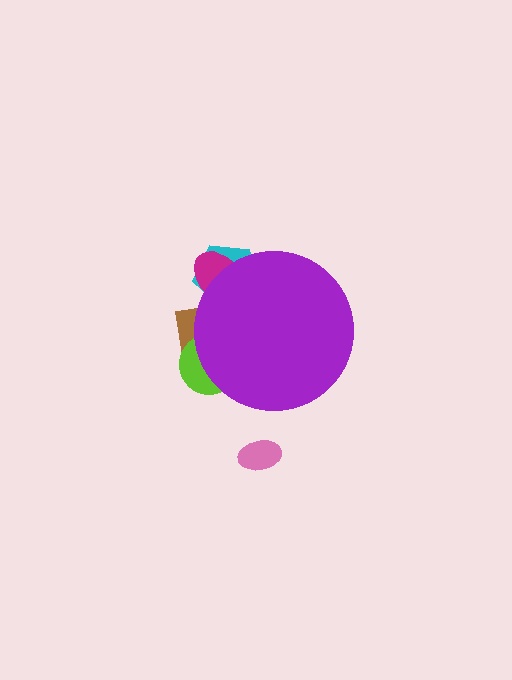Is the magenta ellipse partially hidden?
Yes, the magenta ellipse is partially hidden behind the purple circle.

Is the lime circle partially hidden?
Yes, the lime circle is partially hidden behind the purple circle.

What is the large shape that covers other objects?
A purple circle.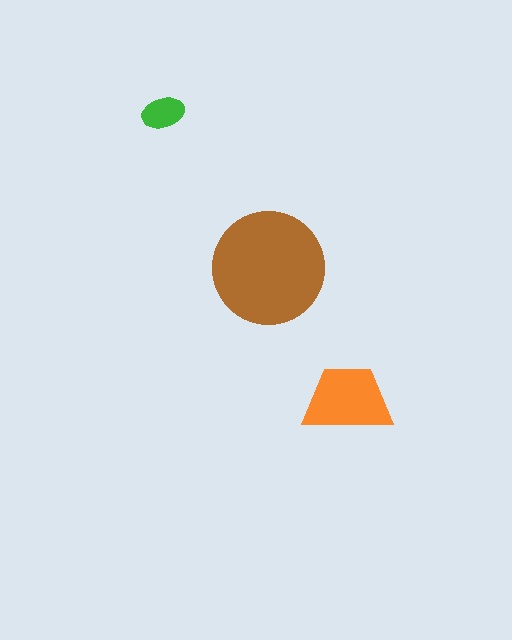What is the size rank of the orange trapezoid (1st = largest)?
2nd.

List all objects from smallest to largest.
The green ellipse, the orange trapezoid, the brown circle.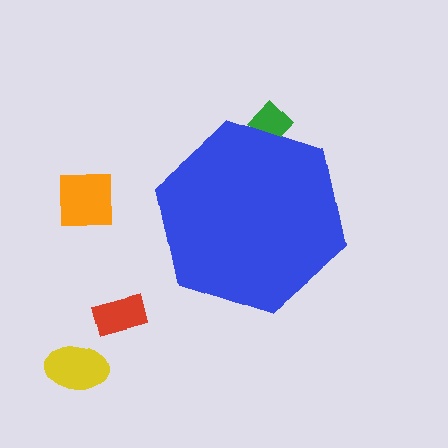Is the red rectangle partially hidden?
No, the red rectangle is fully visible.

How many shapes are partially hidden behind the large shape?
1 shape is partially hidden.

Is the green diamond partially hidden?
Yes, the green diamond is partially hidden behind the blue hexagon.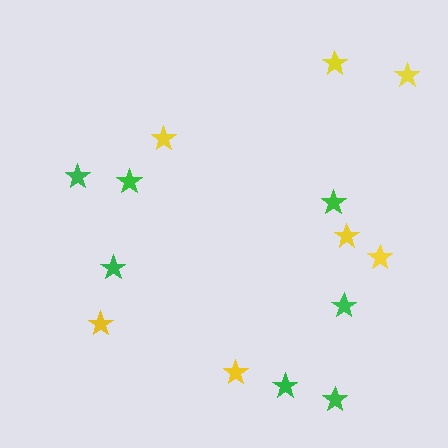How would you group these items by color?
There are 2 groups: one group of yellow stars (7) and one group of green stars (7).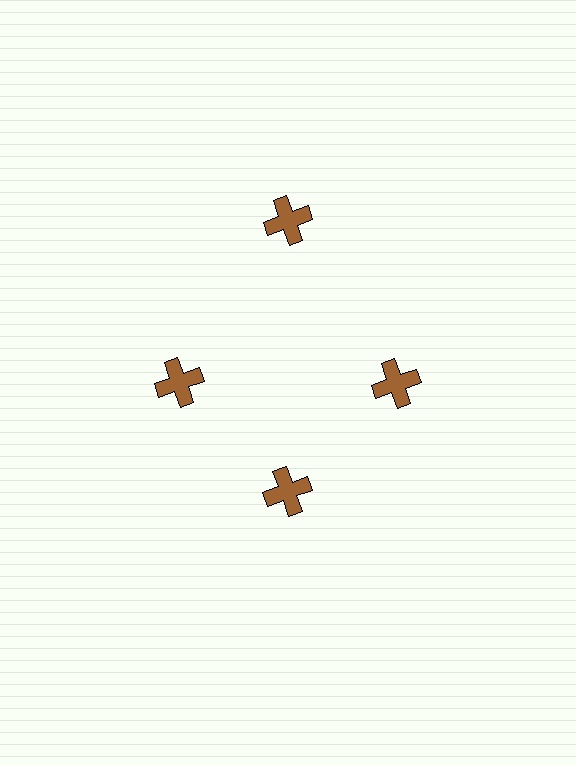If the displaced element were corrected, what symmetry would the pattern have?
It would have 4-fold rotational symmetry — the pattern would map onto itself every 90 degrees.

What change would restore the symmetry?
The symmetry would be restored by moving it inward, back onto the ring so that all 4 crosses sit at equal angles and equal distance from the center.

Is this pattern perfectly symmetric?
No. The 4 brown crosses are arranged in a ring, but one element near the 12 o'clock position is pushed outward from the center, breaking the 4-fold rotational symmetry.